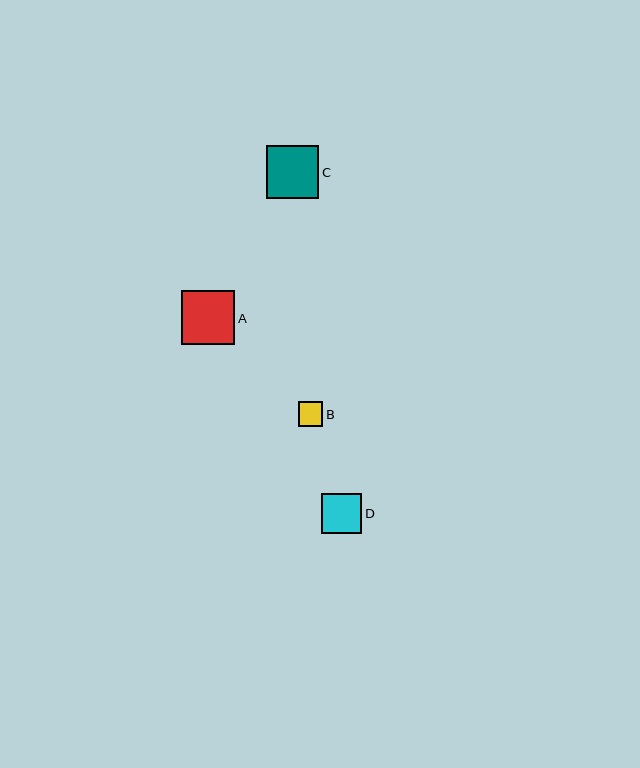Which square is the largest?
Square A is the largest with a size of approximately 54 pixels.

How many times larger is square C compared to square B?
Square C is approximately 2.1 times the size of square B.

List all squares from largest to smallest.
From largest to smallest: A, C, D, B.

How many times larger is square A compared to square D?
Square A is approximately 1.4 times the size of square D.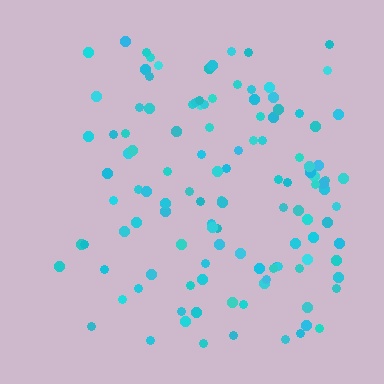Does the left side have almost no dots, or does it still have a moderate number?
Still a moderate number, just noticeably fewer than the right.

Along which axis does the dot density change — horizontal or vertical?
Horizontal.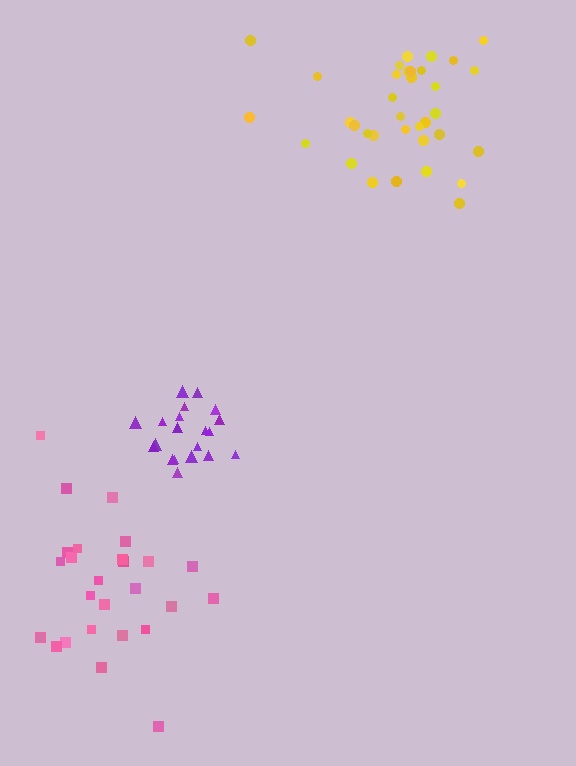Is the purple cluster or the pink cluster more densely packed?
Purple.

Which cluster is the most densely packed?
Purple.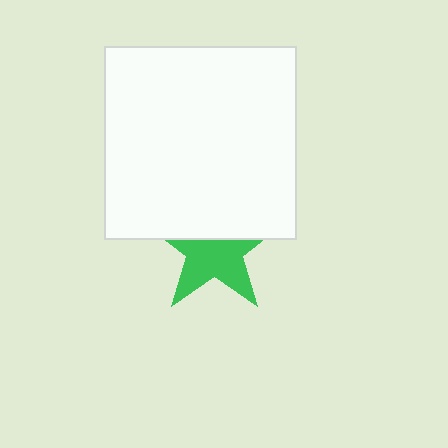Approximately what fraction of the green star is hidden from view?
Roughly 43% of the green star is hidden behind the white square.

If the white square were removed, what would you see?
You would see the complete green star.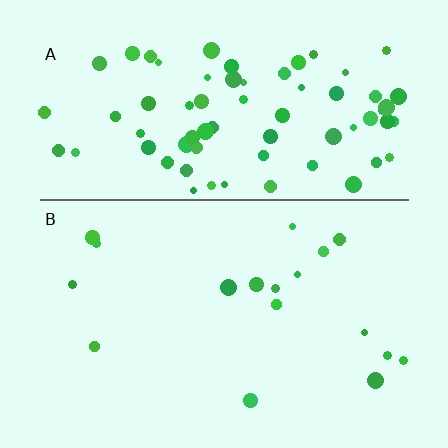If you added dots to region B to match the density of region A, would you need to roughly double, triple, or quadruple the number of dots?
Approximately quadruple.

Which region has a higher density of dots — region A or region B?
A (the top).